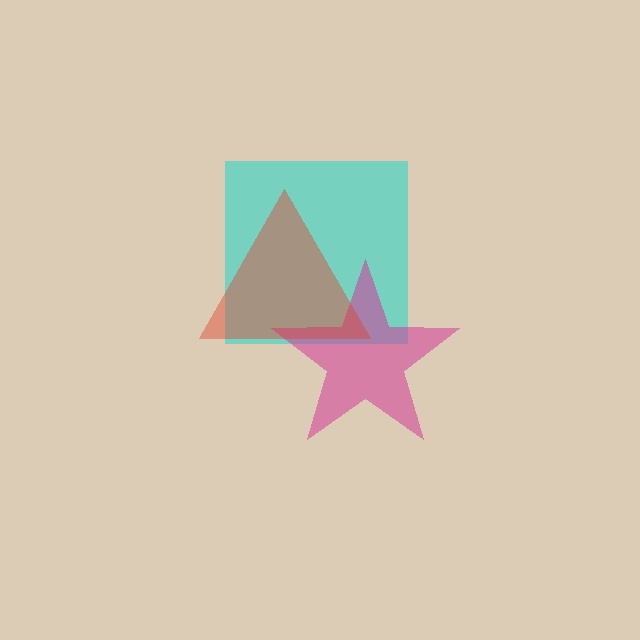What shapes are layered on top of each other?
The layered shapes are: a cyan square, a magenta star, a red triangle.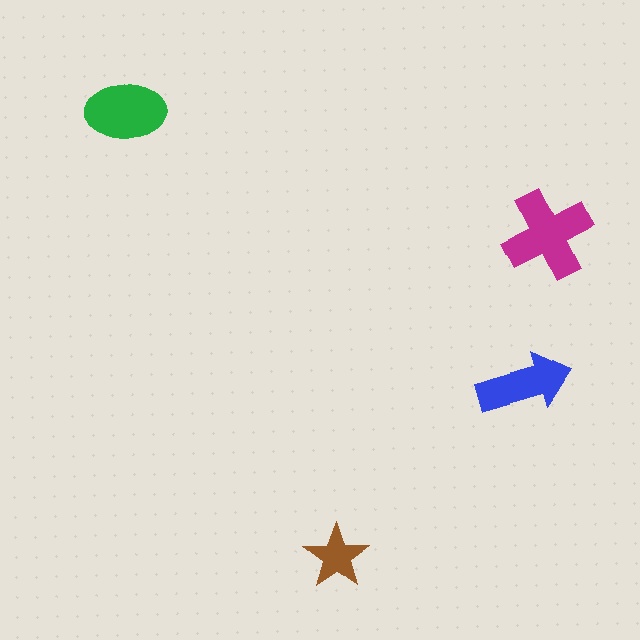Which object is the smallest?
The brown star.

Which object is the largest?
The magenta cross.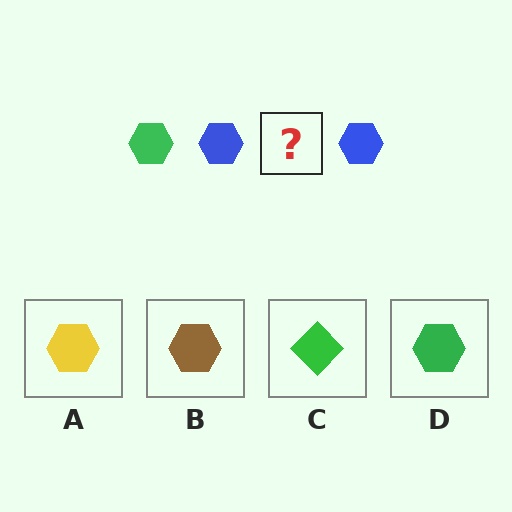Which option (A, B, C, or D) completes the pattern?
D.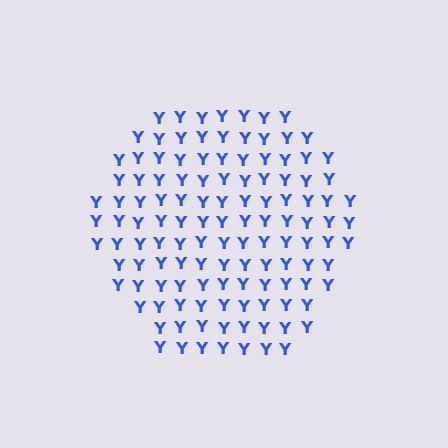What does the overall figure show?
The overall figure shows a hexagon.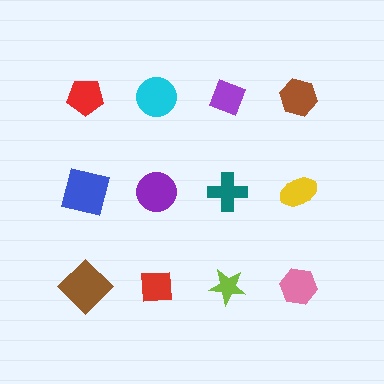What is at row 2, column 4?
A yellow ellipse.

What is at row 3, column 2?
A red square.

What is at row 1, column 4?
A brown hexagon.